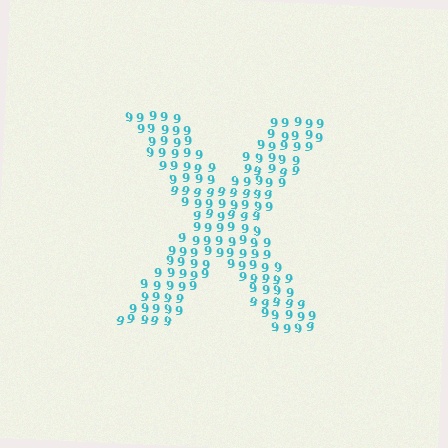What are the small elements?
The small elements are digit 9's.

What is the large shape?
The large shape is the letter X.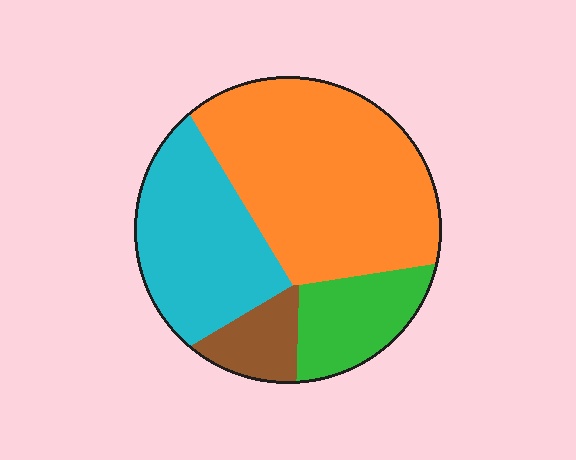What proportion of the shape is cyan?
Cyan covers roughly 30% of the shape.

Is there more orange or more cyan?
Orange.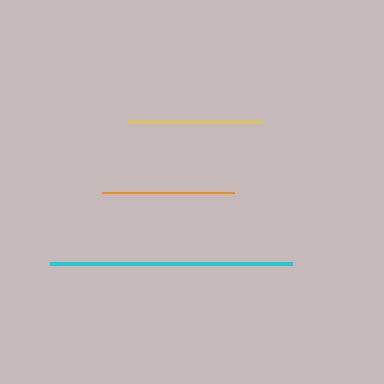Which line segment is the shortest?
The orange line is the shortest at approximately 132 pixels.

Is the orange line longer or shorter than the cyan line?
The cyan line is longer than the orange line.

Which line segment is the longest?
The cyan line is the longest at approximately 242 pixels.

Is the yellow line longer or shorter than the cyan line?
The cyan line is longer than the yellow line.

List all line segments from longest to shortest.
From longest to shortest: cyan, yellow, orange.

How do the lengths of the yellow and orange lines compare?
The yellow and orange lines are approximately the same length.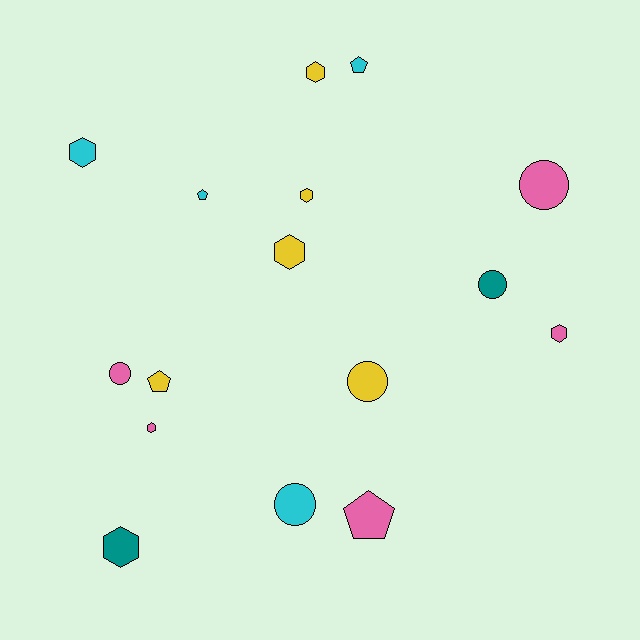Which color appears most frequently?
Yellow, with 5 objects.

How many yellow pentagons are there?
There is 1 yellow pentagon.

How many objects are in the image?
There are 16 objects.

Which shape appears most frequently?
Hexagon, with 7 objects.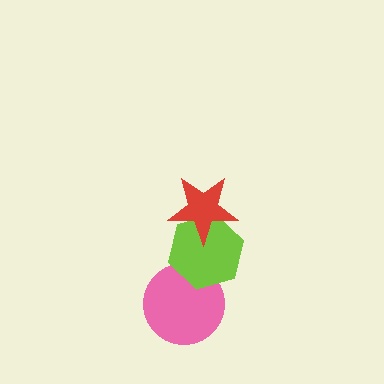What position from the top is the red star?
The red star is 1st from the top.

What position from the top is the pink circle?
The pink circle is 3rd from the top.